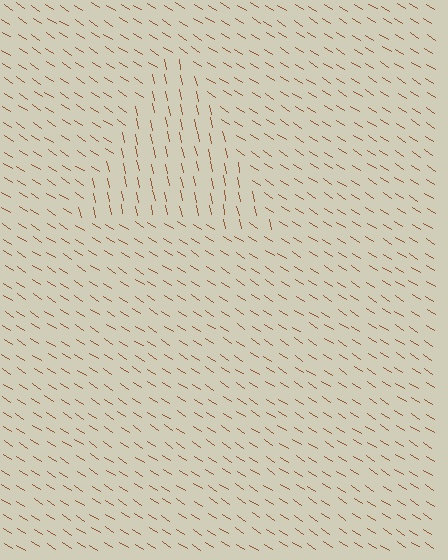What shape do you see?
I see a triangle.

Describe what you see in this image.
The image is filled with small brown line segments. A triangle region in the image has lines oriented differently from the surrounding lines, creating a visible texture boundary.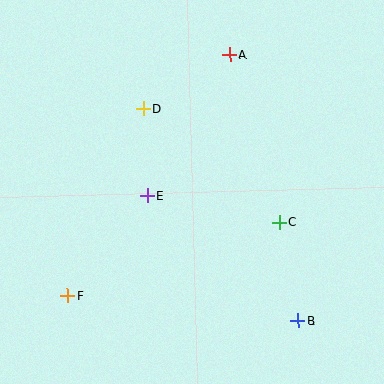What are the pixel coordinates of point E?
Point E is at (147, 196).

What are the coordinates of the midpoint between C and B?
The midpoint between C and B is at (289, 272).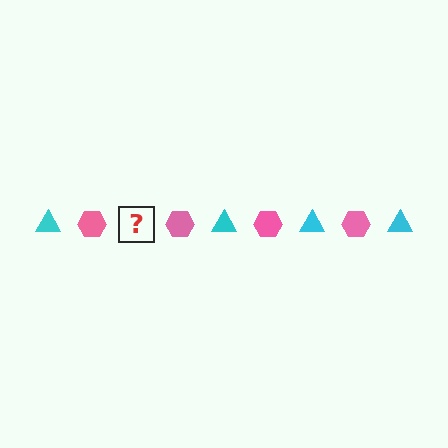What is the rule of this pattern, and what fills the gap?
The rule is that the pattern alternates between cyan triangle and pink hexagon. The gap should be filled with a cyan triangle.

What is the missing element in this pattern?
The missing element is a cyan triangle.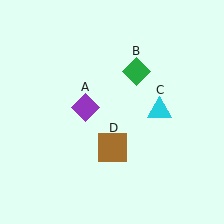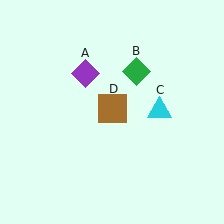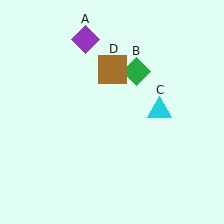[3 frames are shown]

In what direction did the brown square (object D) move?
The brown square (object D) moved up.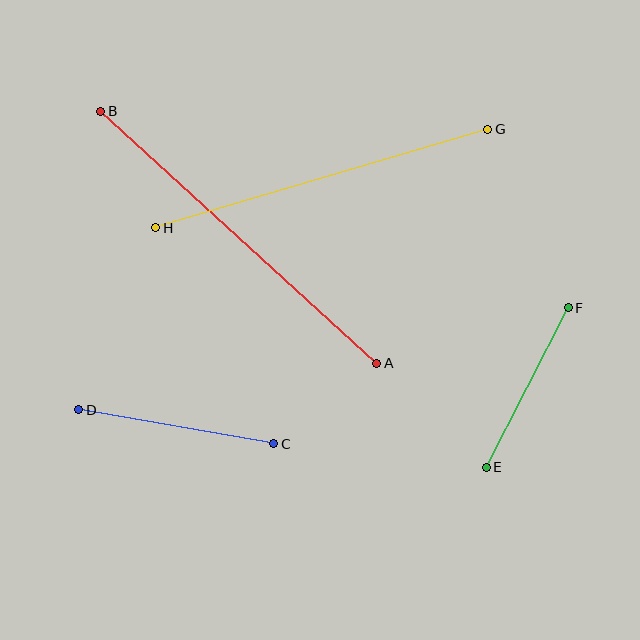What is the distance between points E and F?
The distance is approximately 180 pixels.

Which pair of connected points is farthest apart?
Points A and B are farthest apart.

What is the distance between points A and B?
The distance is approximately 374 pixels.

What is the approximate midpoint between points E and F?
The midpoint is at approximately (527, 388) pixels.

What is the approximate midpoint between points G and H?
The midpoint is at approximately (322, 179) pixels.